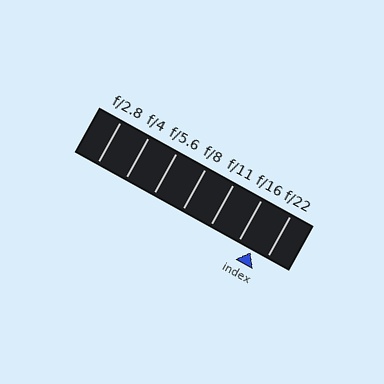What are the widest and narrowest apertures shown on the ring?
The widest aperture shown is f/2.8 and the narrowest is f/22.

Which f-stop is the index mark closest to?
The index mark is closest to f/16.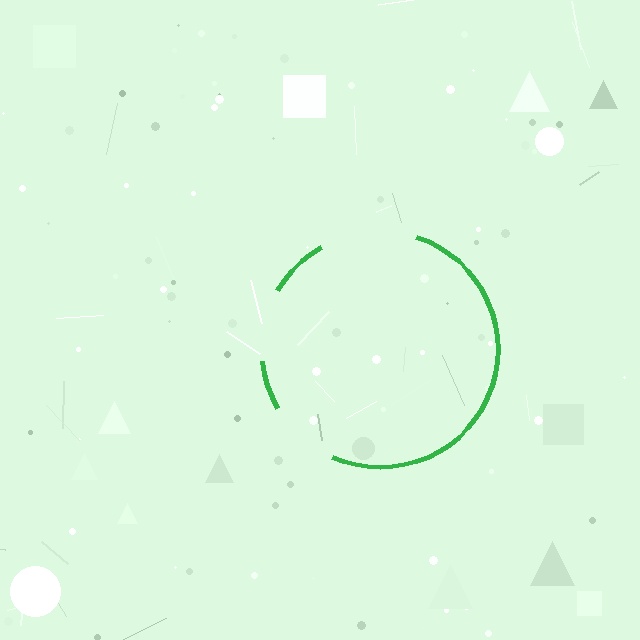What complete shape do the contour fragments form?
The contour fragments form a circle.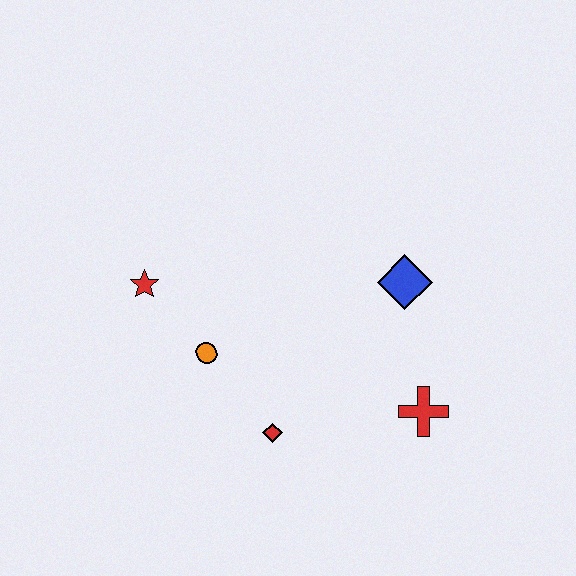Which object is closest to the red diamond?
The orange circle is closest to the red diamond.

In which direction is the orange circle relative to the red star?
The orange circle is below the red star.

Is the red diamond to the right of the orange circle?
Yes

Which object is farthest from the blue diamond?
The red star is farthest from the blue diamond.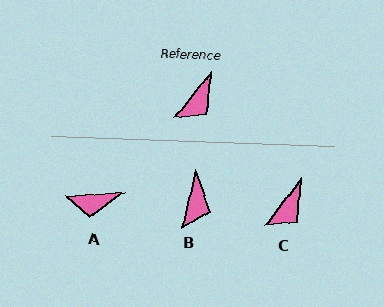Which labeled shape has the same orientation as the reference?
C.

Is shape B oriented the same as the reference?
No, it is off by about 25 degrees.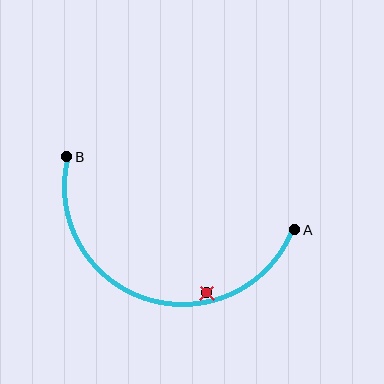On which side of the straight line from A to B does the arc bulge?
The arc bulges below the straight line connecting A and B.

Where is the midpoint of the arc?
The arc midpoint is the point on the curve farthest from the straight line joining A and B. It sits below that line.